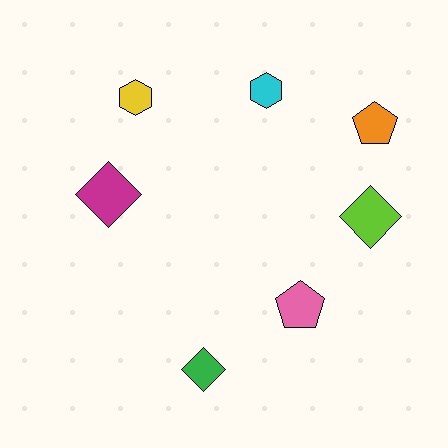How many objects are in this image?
There are 7 objects.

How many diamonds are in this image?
There are 3 diamonds.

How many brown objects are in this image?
There are no brown objects.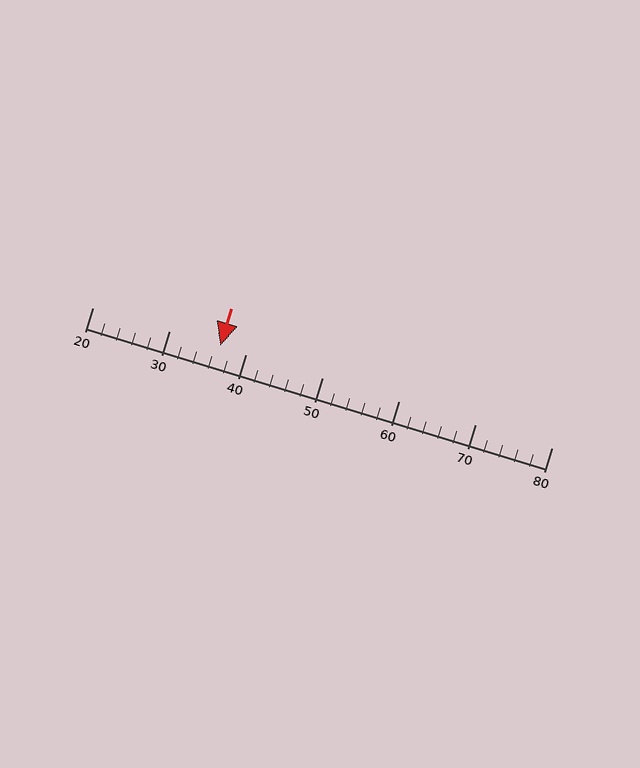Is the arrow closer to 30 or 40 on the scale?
The arrow is closer to 40.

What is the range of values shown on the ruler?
The ruler shows values from 20 to 80.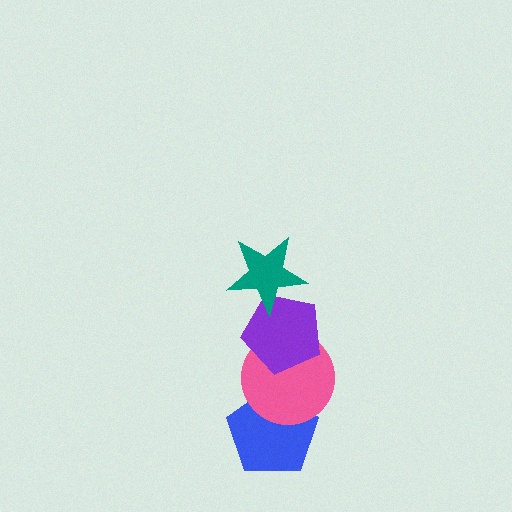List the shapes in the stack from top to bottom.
From top to bottom: the teal star, the purple pentagon, the pink circle, the blue pentagon.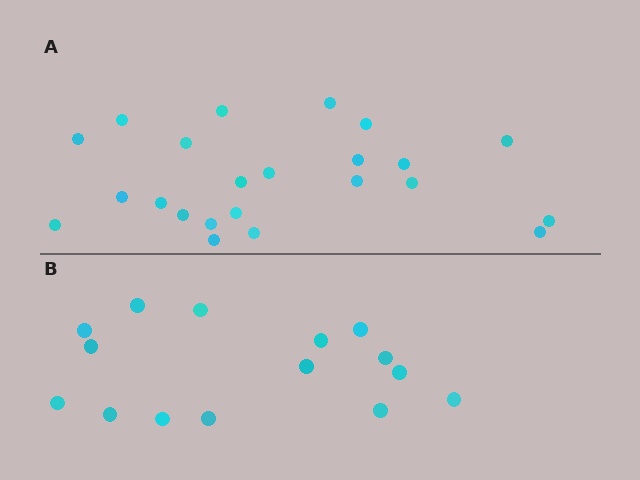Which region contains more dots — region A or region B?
Region A (the top region) has more dots.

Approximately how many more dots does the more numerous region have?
Region A has roughly 8 or so more dots than region B.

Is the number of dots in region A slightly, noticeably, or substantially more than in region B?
Region A has substantially more. The ratio is roughly 1.5 to 1.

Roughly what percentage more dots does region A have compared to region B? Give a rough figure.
About 55% more.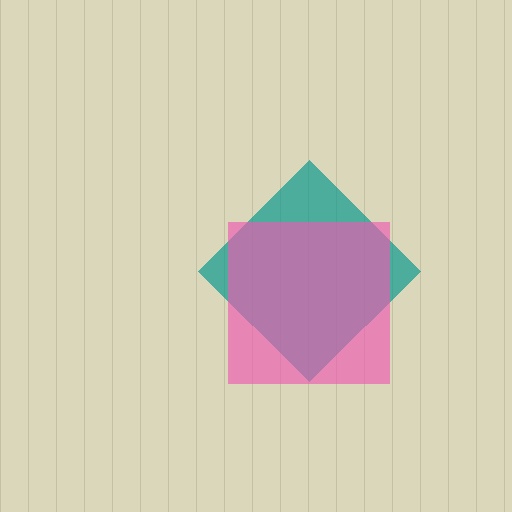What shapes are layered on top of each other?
The layered shapes are: a teal diamond, a pink square.